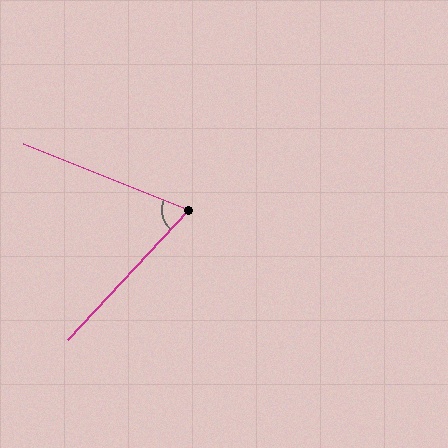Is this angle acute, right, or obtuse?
It is acute.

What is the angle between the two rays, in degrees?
Approximately 69 degrees.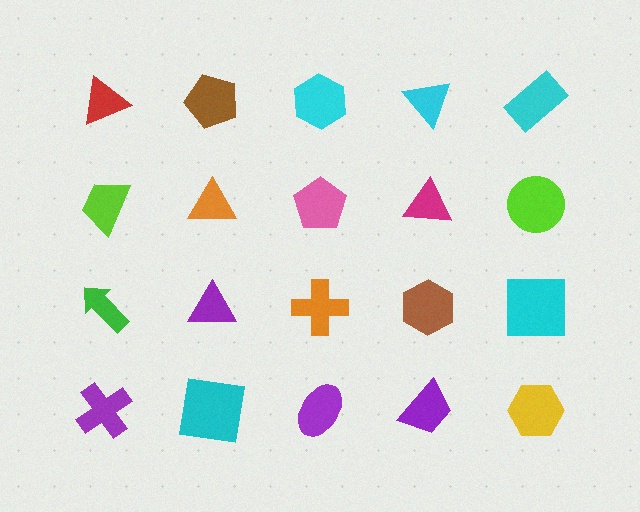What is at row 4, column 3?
A purple ellipse.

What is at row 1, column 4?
A cyan triangle.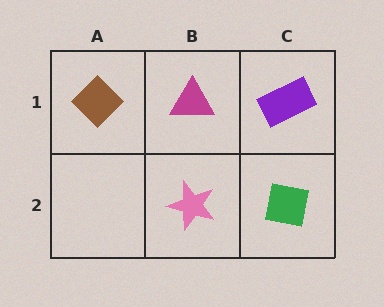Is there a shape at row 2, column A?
No, that cell is empty.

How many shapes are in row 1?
3 shapes.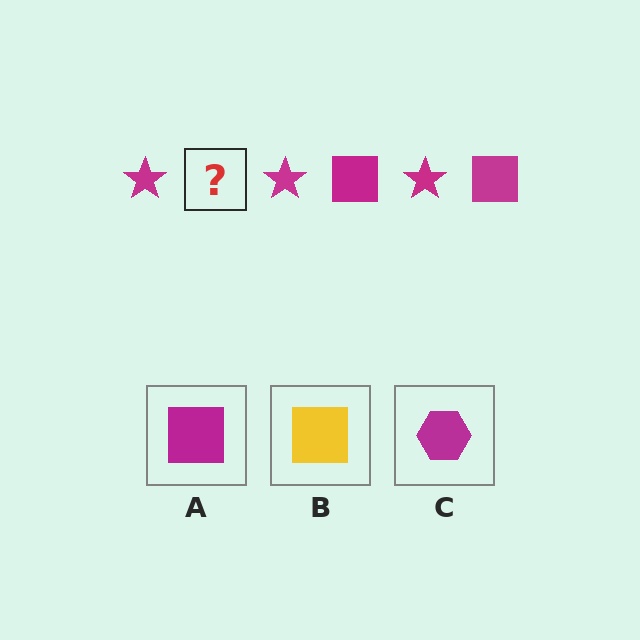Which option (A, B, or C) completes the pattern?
A.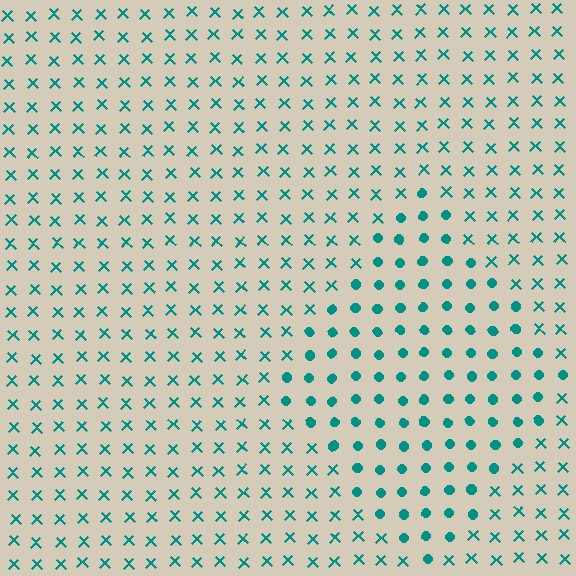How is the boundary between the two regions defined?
The boundary is defined by a change in element shape: circles inside vs. X marks outside. All elements share the same color and spacing.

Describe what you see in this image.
The image is filled with small teal elements arranged in a uniform grid. A diamond-shaped region contains circles, while the surrounding area contains X marks. The boundary is defined purely by the change in element shape.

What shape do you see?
I see a diamond.